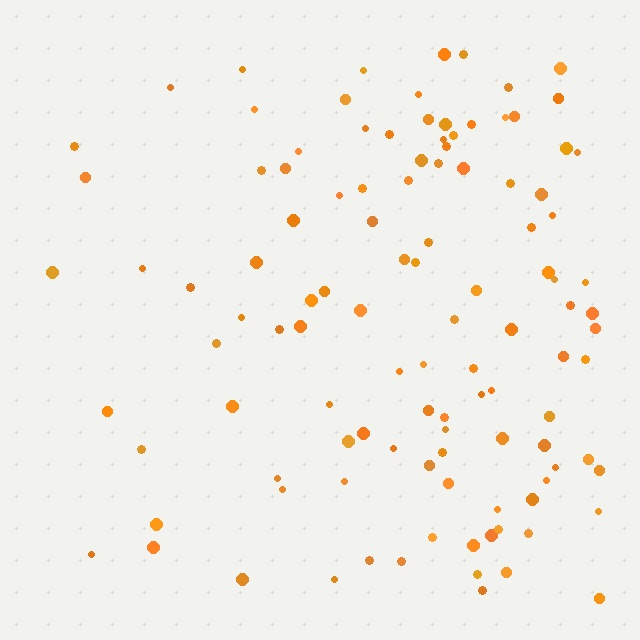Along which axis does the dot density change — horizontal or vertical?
Horizontal.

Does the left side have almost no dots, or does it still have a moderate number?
Still a moderate number, just noticeably fewer than the right.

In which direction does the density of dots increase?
From left to right, with the right side densest.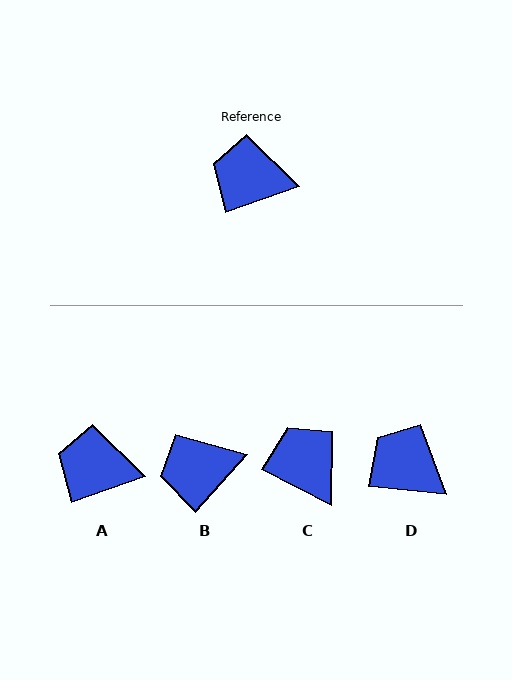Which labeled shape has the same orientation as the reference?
A.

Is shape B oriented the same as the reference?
No, it is off by about 29 degrees.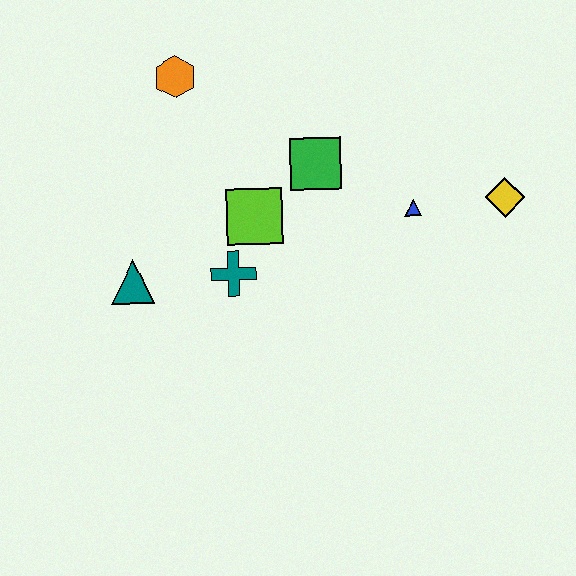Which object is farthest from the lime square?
The yellow diamond is farthest from the lime square.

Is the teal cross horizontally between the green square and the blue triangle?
No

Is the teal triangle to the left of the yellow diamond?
Yes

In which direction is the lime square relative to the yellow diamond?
The lime square is to the left of the yellow diamond.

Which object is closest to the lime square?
The teal cross is closest to the lime square.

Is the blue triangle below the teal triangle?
No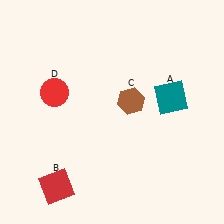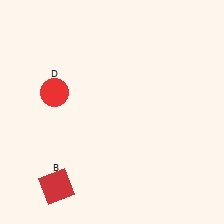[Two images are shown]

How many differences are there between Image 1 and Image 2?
There are 2 differences between the two images.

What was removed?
The brown hexagon (C), the teal square (A) were removed in Image 2.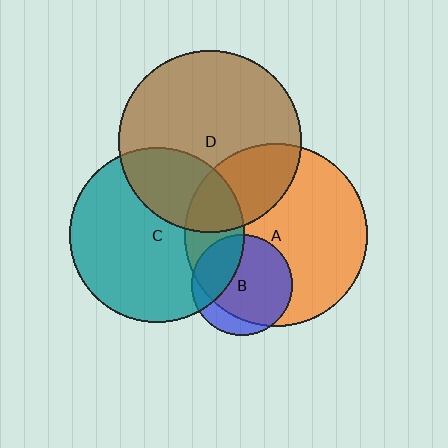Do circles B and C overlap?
Yes.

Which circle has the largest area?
Circle A (orange).